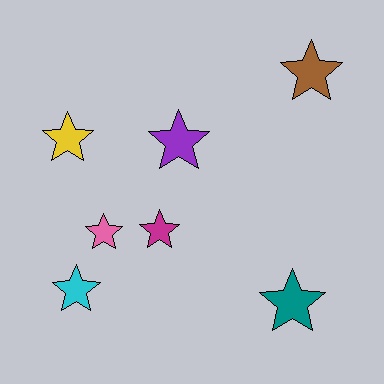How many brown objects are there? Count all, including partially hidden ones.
There is 1 brown object.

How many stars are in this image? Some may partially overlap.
There are 7 stars.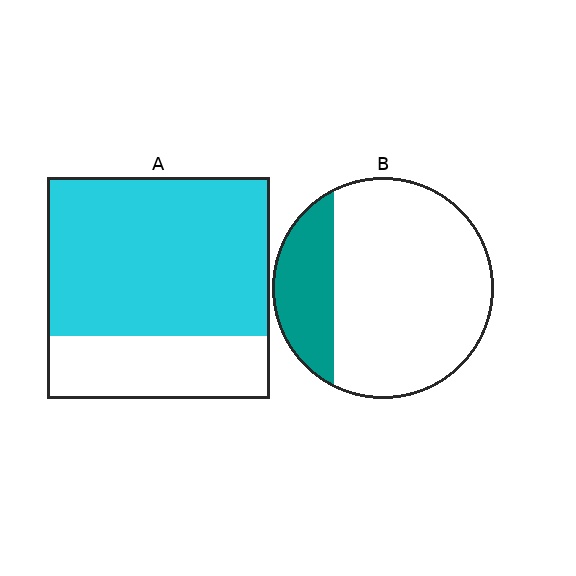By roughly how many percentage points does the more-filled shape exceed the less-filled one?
By roughly 50 percentage points (A over B).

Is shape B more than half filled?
No.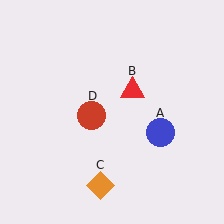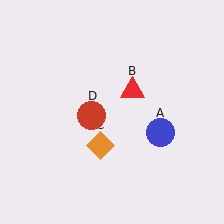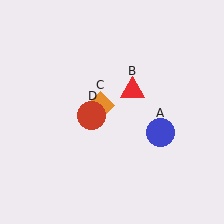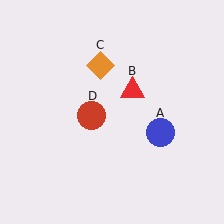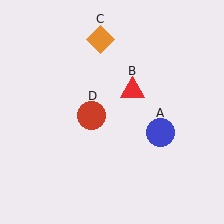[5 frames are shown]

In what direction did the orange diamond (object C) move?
The orange diamond (object C) moved up.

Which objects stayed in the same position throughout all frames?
Blue circle (object A) and red triangle (object B) and red circle (object D) remained stationary.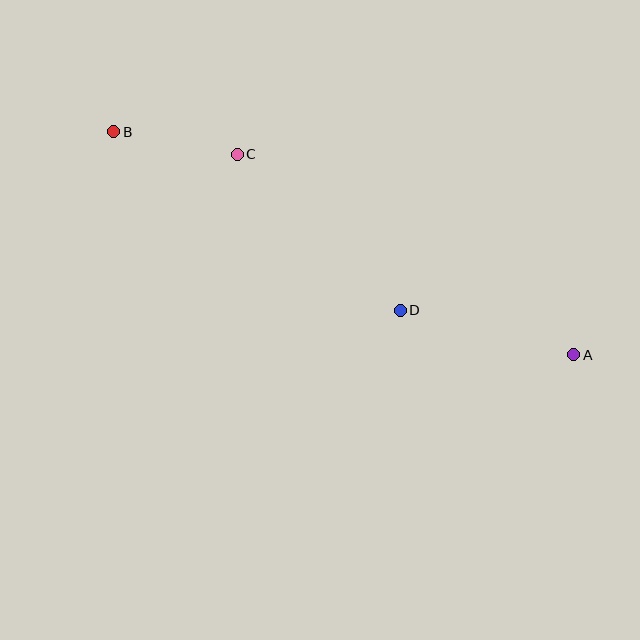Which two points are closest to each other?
Points B and C are closest to each other.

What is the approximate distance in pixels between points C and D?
The distance between C and D is approximately 226 pixels.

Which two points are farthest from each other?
Points A and B are farthest from each other.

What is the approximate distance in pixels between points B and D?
The distance between B and D is approximately 338 pixels.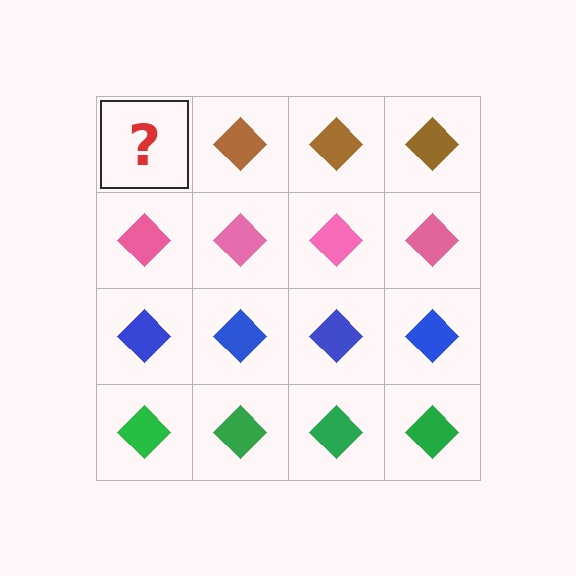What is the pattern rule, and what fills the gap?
The rule is that each row has a consistent color. The gap should be filled with a brown diamond.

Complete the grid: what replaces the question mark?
The question mark should be replaced with a brown diamond.